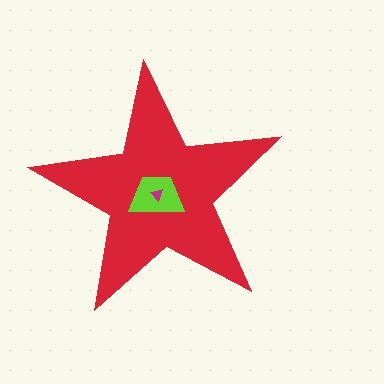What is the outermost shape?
The red star.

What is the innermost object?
The magenta triangle.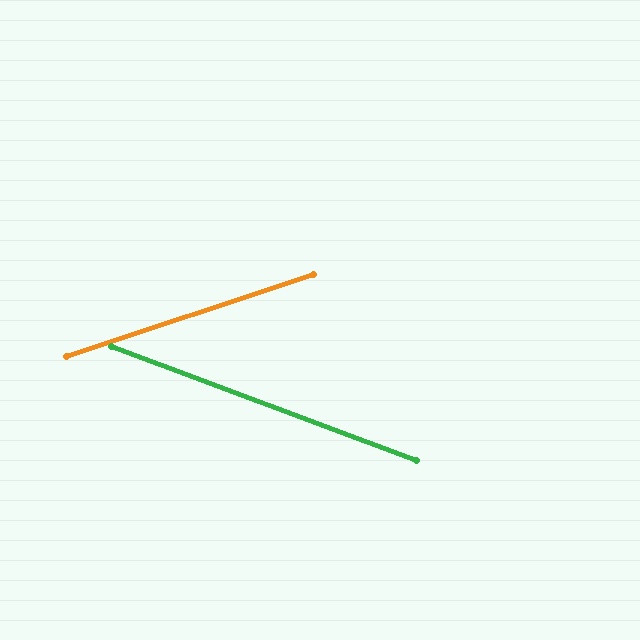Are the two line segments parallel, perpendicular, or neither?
Neither parallel nor perpendicular — they differ by about 39°.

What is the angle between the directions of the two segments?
Approximately 39 degrees.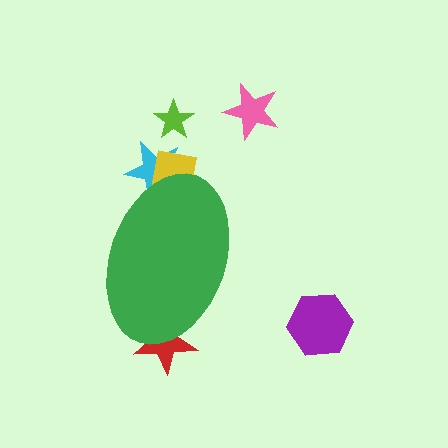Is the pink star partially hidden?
No, the pink star is fully visible.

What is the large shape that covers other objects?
A green ellipse.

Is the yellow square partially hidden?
Yes, the yellow square is partially hidden behind the green ellipse.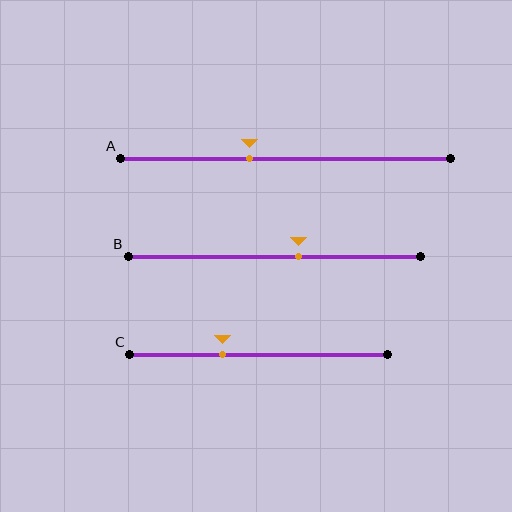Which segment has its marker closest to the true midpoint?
Segment B has its marker closest to the true midpoint.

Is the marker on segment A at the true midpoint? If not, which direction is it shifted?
No, the marker on segment A is shifted to the left by about 11% of the segment length.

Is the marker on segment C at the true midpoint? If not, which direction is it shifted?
No, the marker on segment C is shifted to the left by about 14% of the segment length.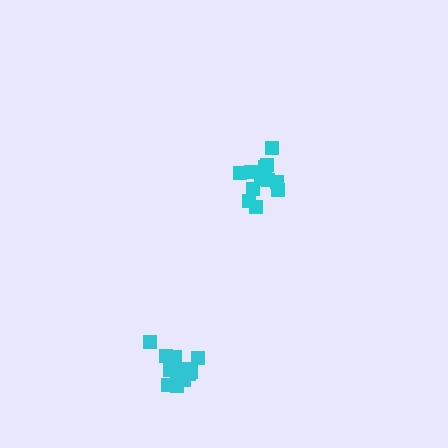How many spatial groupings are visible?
There are 2 spatial groupings.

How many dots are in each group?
Group 1: 13 dots, Group 2: 12 dots (25 total).